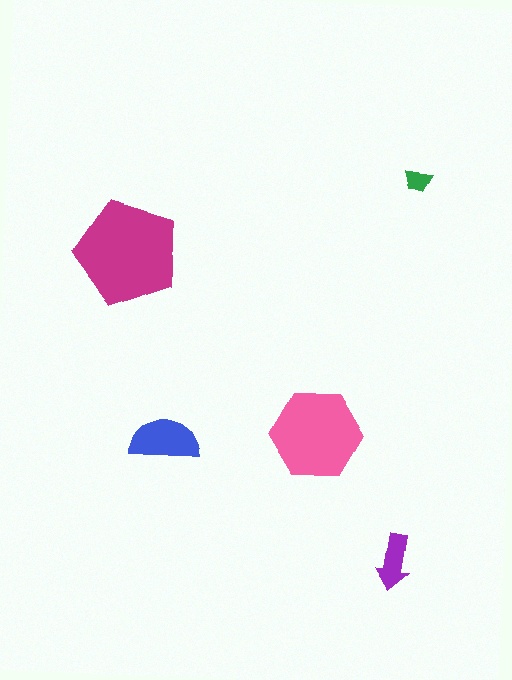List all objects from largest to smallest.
The magenta pentagon, the pink hexagon, the blue semicircle, the purple arrow, the green trapezoid.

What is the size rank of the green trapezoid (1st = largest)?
5th.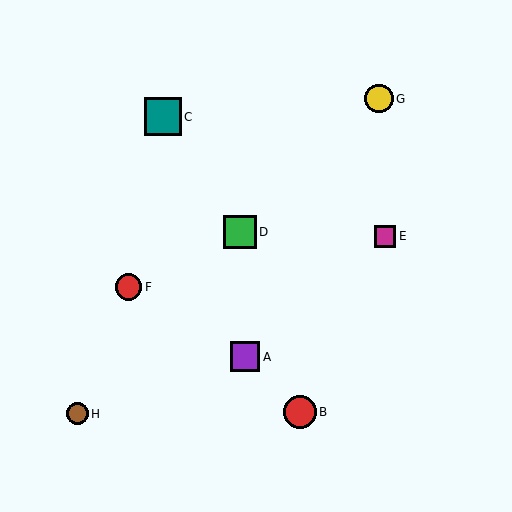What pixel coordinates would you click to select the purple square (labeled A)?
Click at (245, 357) to select the purple square A.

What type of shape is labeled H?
Shape H is a brown circle.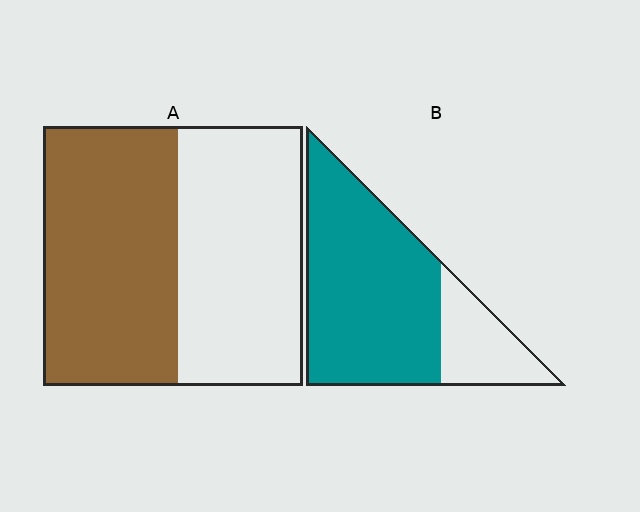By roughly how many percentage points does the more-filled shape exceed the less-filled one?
By roughly 25 percentage points (B over A).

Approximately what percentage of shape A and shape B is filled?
A is approximately 50% and B is approximately 75%.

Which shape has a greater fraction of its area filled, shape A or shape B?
Shape B.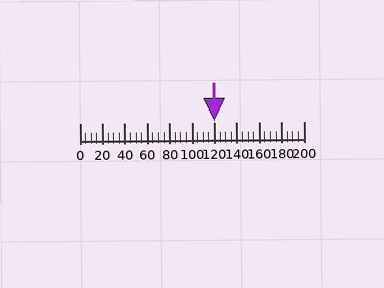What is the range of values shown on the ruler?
The ruler shows values from 0 to 200.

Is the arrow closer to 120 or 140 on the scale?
The arrow is closer to 120.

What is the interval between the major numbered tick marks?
The major tick marks are spaced 20 units apart.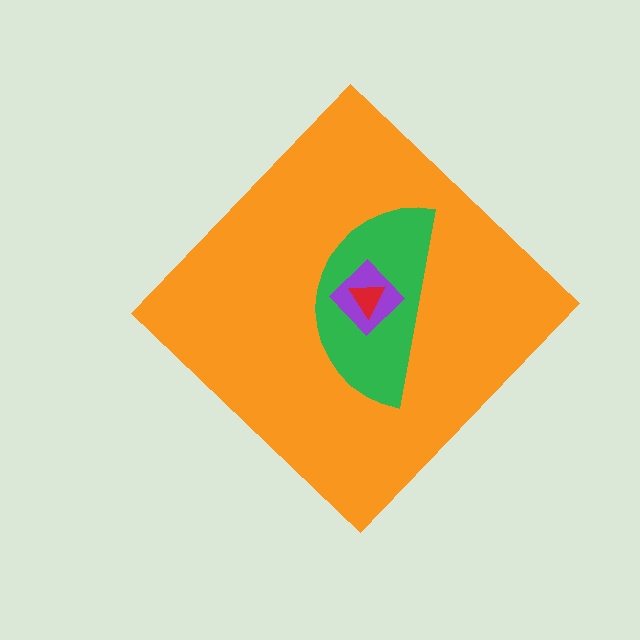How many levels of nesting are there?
4.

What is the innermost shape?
The red triangle.